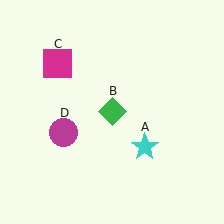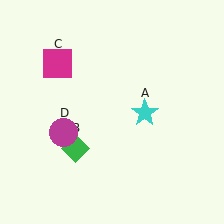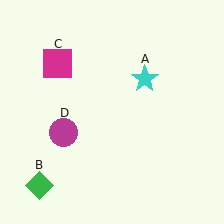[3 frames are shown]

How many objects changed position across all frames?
2 objects changed position: cyan star (object A), green diamond (object B).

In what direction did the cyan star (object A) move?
The cyan star (object A) moved up.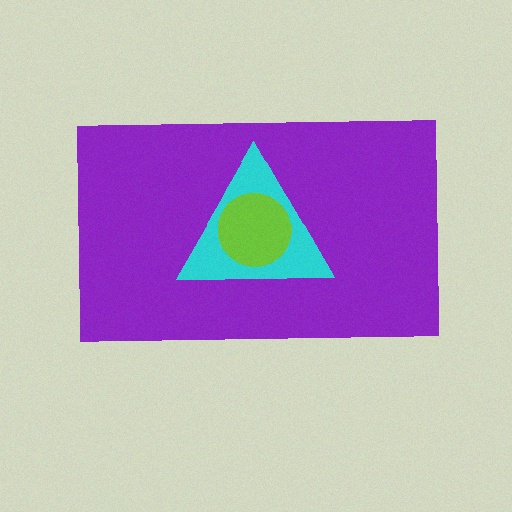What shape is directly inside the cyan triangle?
The lime circle.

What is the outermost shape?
The purple rectangle.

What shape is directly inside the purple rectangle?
The cyan triangle.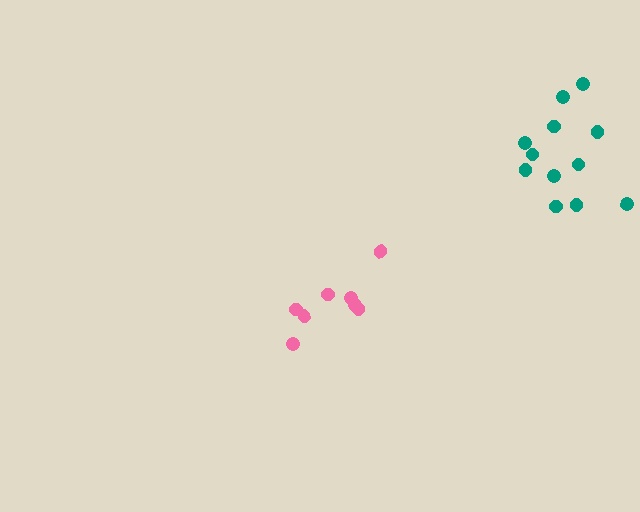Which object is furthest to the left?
The pink cluster is leftmost.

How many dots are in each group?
Group 1: 12 dots, Group 2: 8 dots (20 total).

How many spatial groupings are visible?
There are 2 spatial groupings.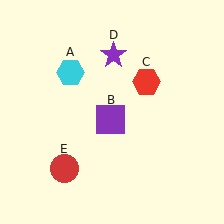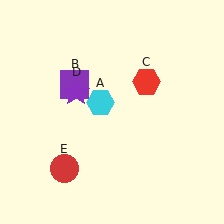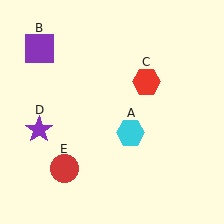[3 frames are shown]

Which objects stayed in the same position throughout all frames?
Red hexagon (object C) and red circle (object E) remained stationary.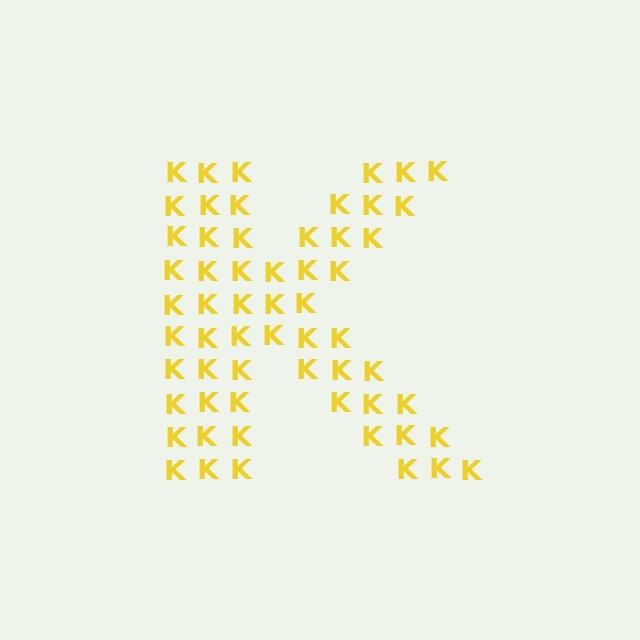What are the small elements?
The small elements are letter K's.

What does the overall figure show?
The overall figure shows the letter K.